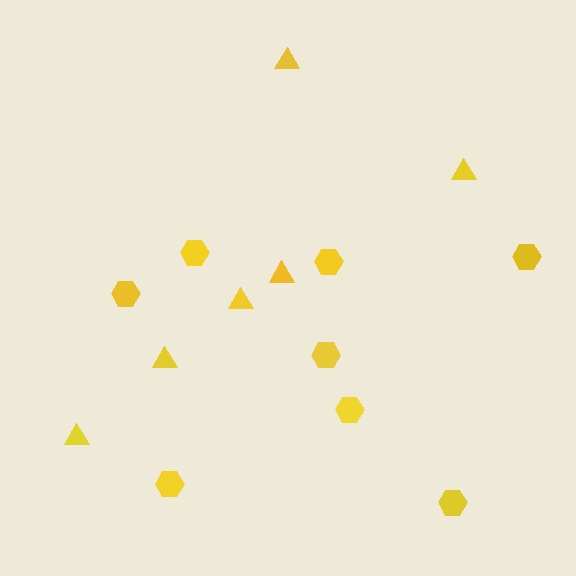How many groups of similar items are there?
There are 2 groups: one group of hexagons (8) and one group of triangles (6).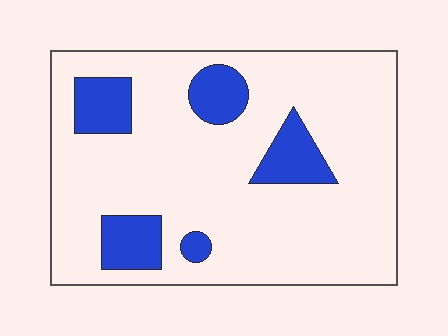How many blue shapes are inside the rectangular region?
5.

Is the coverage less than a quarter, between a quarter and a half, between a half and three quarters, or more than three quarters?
Less than a quarter.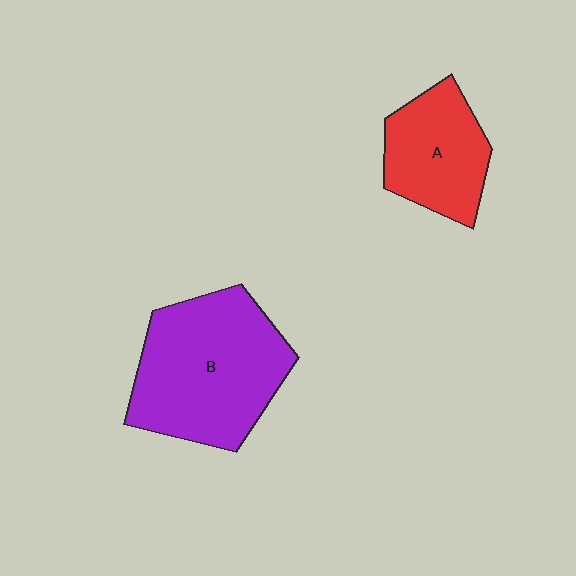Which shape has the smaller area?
Shape A (red).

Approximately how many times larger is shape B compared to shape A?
Approximately 1.7 times.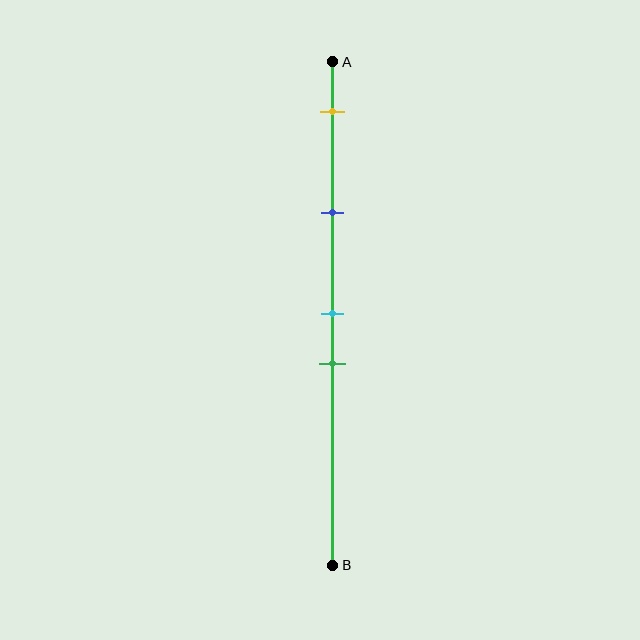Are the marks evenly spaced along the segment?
No, the marks are not evenly spaced.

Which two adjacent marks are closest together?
The cyan and green marks are the closest adjacent pair.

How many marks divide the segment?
There are 4 marks dividing the segment.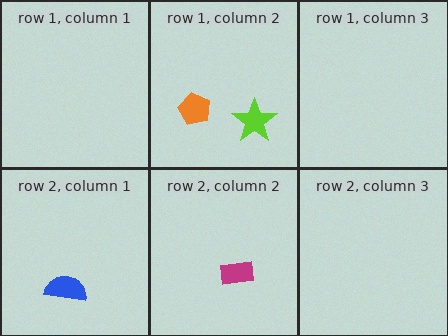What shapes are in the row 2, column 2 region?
The magenta rectangle.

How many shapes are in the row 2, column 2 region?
1.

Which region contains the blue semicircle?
The row 2, column 1 region.